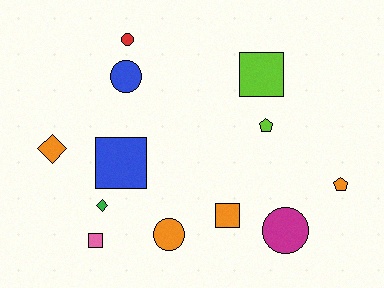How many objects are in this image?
There are 12 objects.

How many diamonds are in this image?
There are 2 diamonds.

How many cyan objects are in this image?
There are no cyan objects.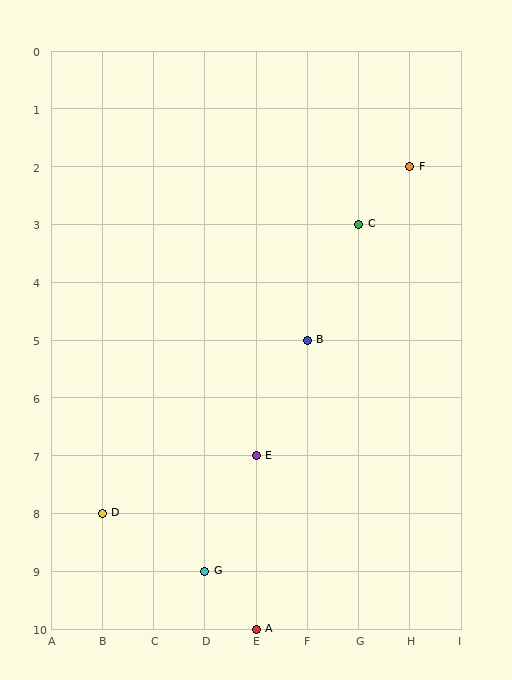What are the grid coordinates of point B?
Point B is at grid coordinates (F, 5).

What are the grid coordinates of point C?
Point C is at grid coordinates (G, 3).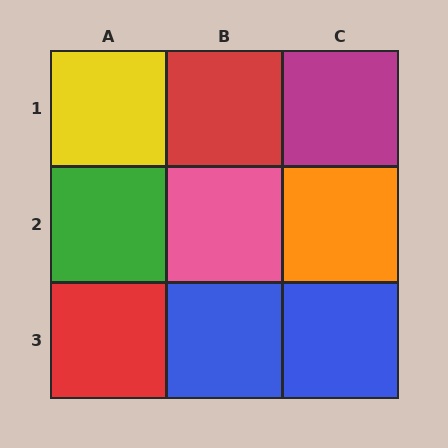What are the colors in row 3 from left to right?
Red, blue, blue.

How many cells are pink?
1 cell is pink.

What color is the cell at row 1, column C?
Magenta.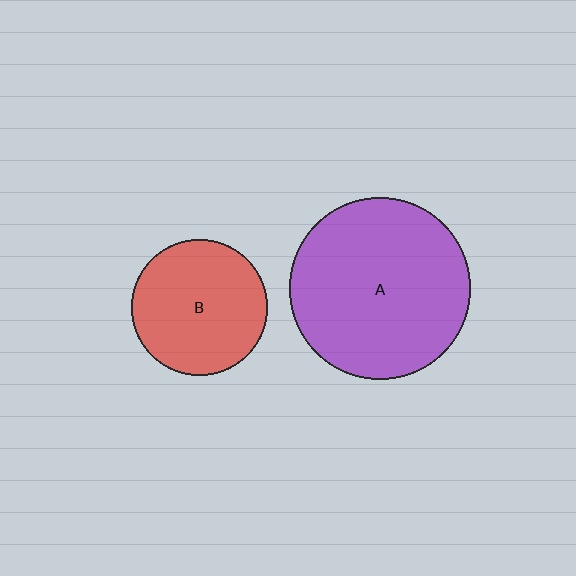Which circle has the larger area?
Circle A (purple).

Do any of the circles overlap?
No, none of the circles overlap.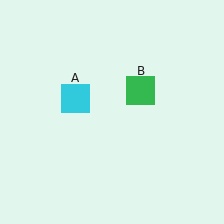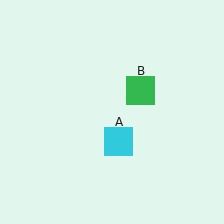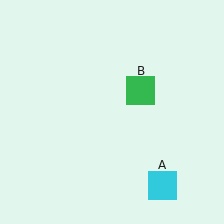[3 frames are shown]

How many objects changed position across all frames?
1 object changed position: cyan square (object A).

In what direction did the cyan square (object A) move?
The cyan square (object A) moved down and to the right.